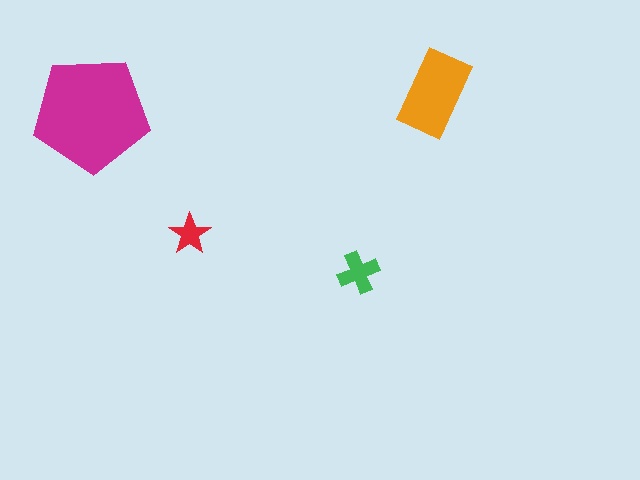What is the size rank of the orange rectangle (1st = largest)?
2nd.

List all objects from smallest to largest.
The red star, the green cross, the orange rectangle, the magenta pentagon.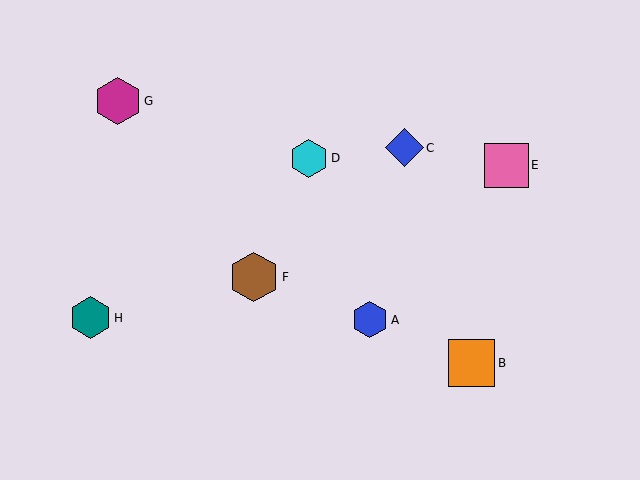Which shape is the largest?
The brown hexagon (labeled F) is the largest.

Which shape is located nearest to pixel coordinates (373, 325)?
The blue hexagon (labeled A) at (370, 320) is nearest to that location.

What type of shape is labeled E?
Shape E is a pink square.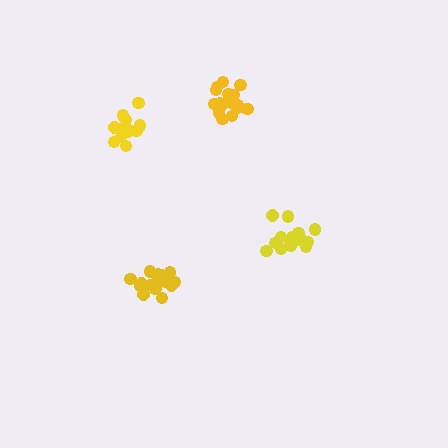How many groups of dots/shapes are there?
There are 4 groups.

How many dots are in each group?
Group 1: 14 dots, Group 2: 17 dots, Group 3: 20 dots, Group 4: 18 dots (69 total).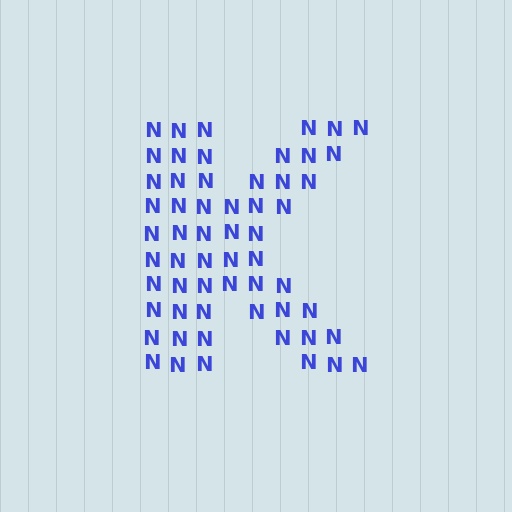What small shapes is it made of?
It is made of small letter N's.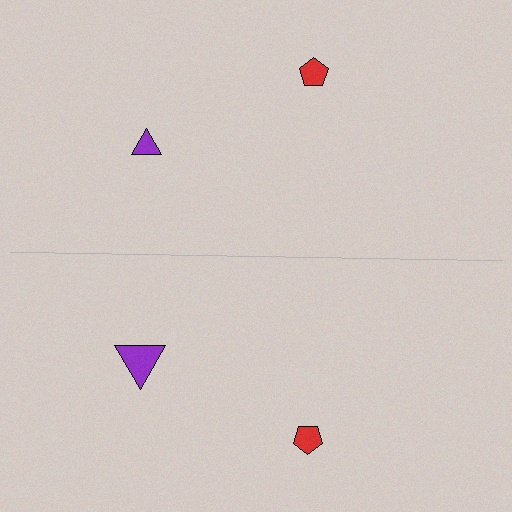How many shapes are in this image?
There are 4 shapes in this image.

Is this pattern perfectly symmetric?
No, the pattern is not perfectly symmetric. The purple triangle on the bottom side has a different size than its mirror counterpart.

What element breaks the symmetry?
The purple triangle on the bottom side has a different size than its mirror counterpart.